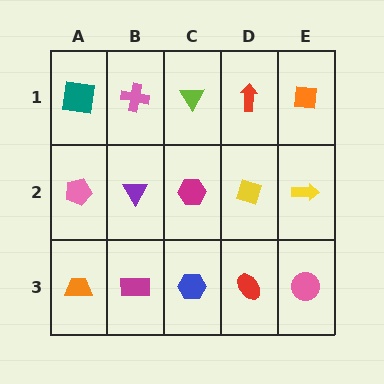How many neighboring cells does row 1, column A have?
2.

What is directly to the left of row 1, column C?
A pink cross.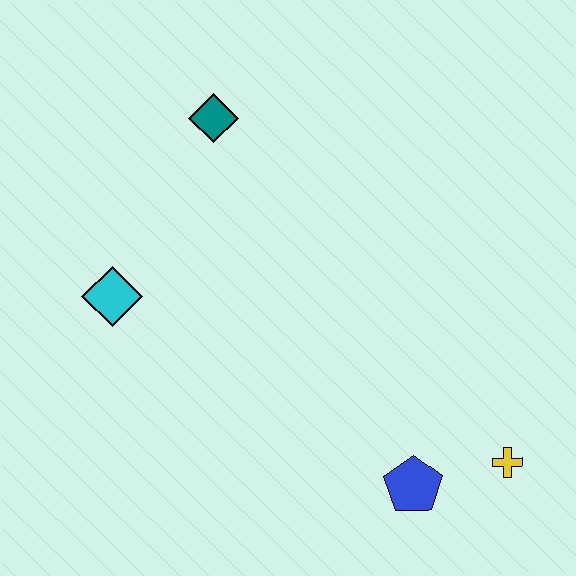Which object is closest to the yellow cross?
The blue pentagon is closest to the yellow cross.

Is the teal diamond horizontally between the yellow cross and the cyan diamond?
Yes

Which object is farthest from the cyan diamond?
The yellow cross is farthest from the cyan diamond.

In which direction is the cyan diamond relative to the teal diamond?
The cyan diamond is below the teal diamond.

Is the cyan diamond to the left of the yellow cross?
Yes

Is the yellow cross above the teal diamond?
No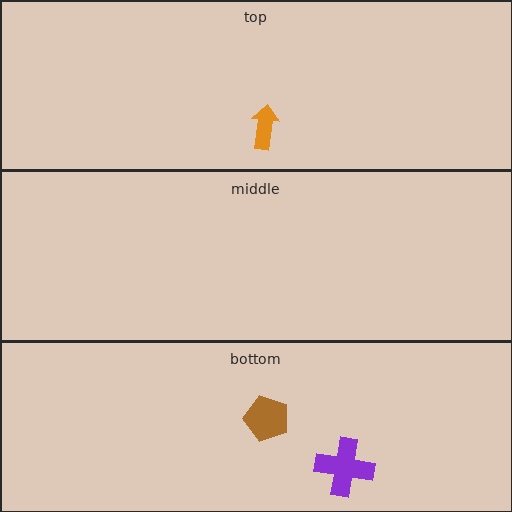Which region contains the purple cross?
The bottom region.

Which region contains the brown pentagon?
The bottom region.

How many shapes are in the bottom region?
2.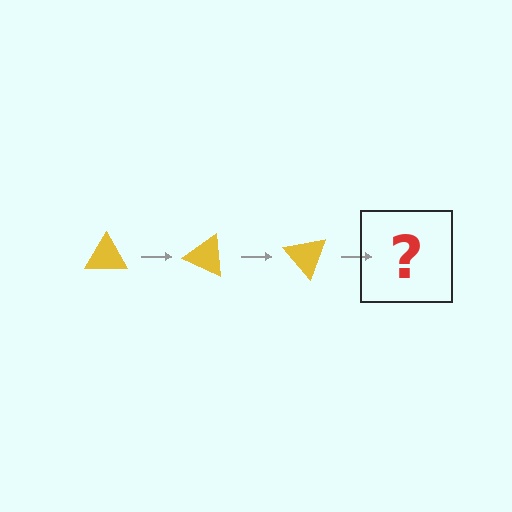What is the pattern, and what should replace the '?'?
The pattern is that the triangle rotates 25 degrees each step. The '?' should be a yellow triangle rotated 75 degrees.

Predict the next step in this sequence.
The next step is a yellow triangle rotated 75 degrees.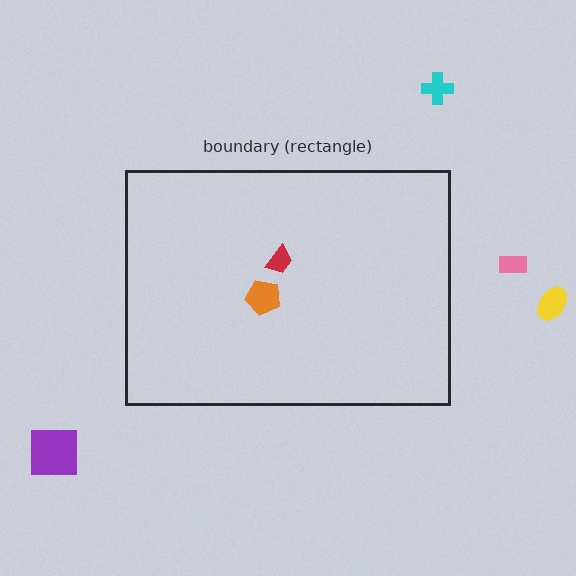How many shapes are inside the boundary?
2 inside, 4 outside.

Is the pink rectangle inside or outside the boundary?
Outside.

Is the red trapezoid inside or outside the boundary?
Inside.